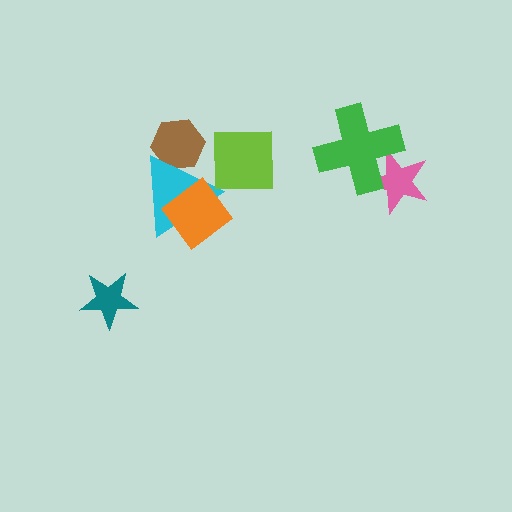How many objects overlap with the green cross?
1 object overlaps with the green cross.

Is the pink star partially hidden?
Yes, it is partially covered by another shape.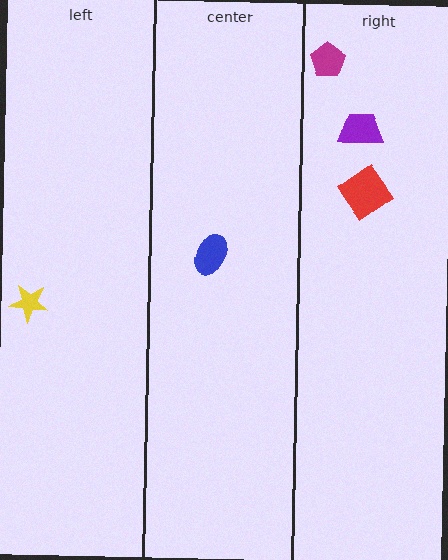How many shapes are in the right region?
3.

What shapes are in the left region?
The yellow star.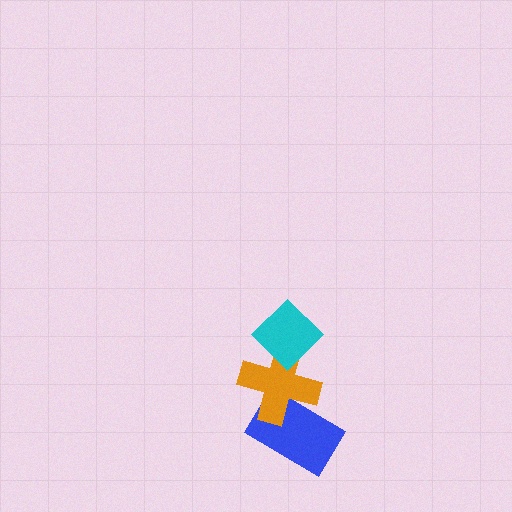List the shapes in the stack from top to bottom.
From top to bottom: the cyan diamond, the orange cross, the blue rectangle.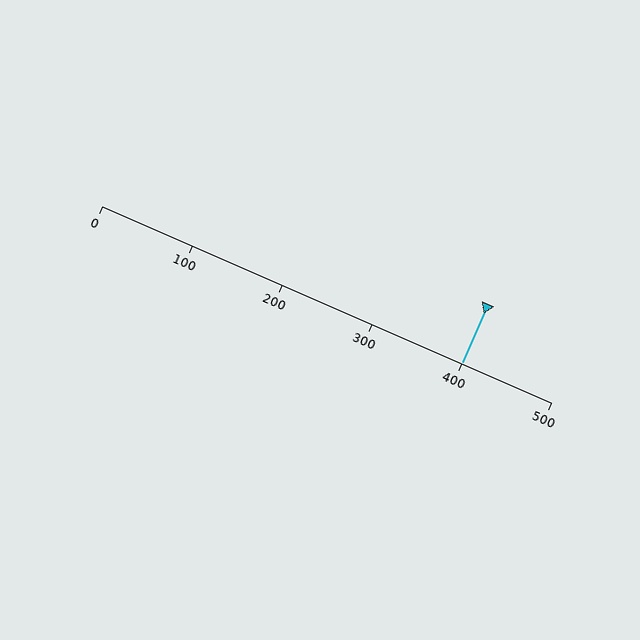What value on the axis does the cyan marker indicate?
The marker indicates approximately 400.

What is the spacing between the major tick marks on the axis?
The major ticks are spaced 100 apart.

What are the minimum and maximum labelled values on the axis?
The axis runs from 0 to 500.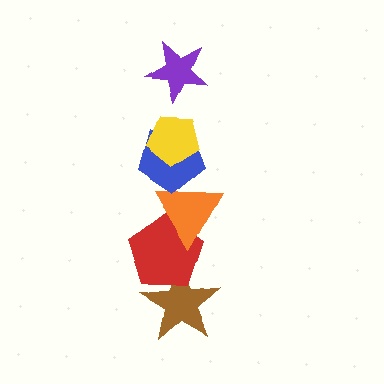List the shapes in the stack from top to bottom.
From top to bottom: the purple star, the yellow pentagon, the blue pentagon, the orange triangle, the red pentagon, the brown star.